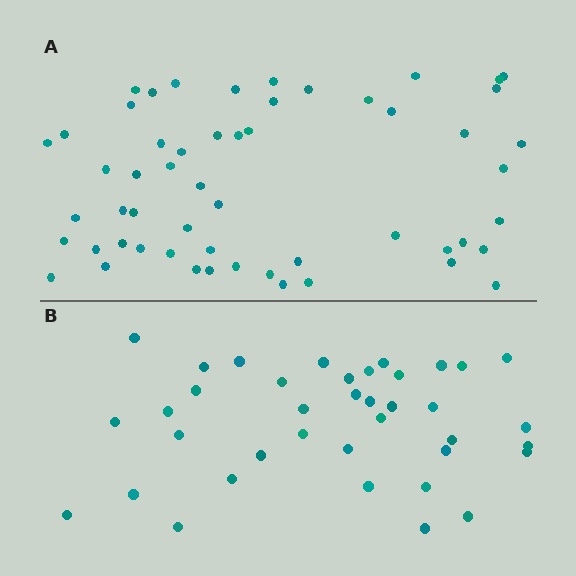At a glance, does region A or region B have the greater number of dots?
Region A (the top region) has more dots.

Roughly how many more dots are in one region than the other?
Region A has approximately 15 more dots than region B.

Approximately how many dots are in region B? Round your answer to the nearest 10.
About 40 dots. (The exact count is 38, which rounds to 40.)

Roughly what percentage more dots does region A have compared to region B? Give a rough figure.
About 45% more.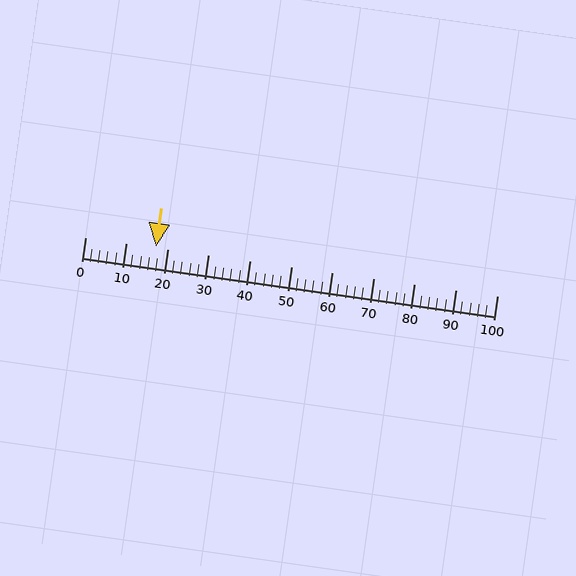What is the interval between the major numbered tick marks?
The major tick marks are spaced 10 units apart.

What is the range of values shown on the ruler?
The ruler shows values from 0 to 100.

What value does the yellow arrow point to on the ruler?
The yellow arrow points to approximately 17.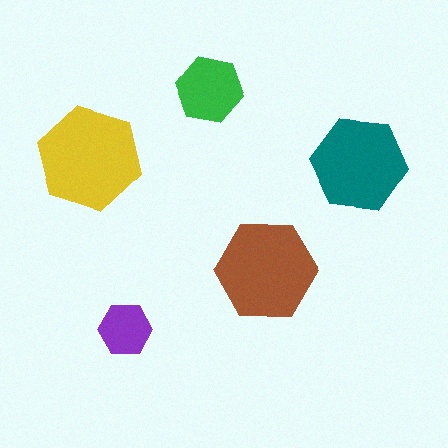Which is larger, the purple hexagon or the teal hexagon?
The teal one.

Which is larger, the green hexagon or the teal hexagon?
The teal one.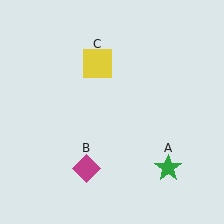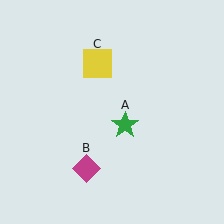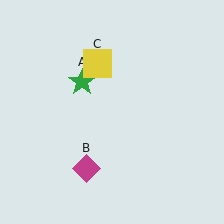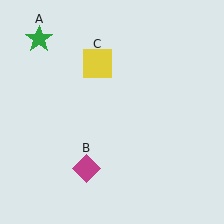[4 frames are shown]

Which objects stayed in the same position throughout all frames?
Magenta diamond (object B) and yellow square (object C) remained stationary.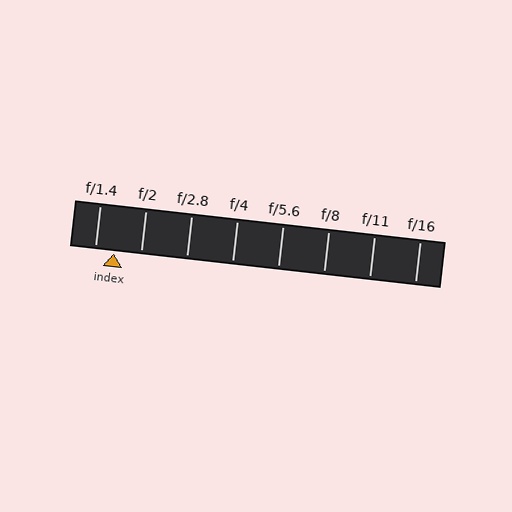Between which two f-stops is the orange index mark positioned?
The index mark is between f/1.4 and f/2.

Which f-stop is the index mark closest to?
The index mark is closest to f/1.4.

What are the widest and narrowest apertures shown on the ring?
The widest aperture shown is f/1.4 and the narrowest is f/16.